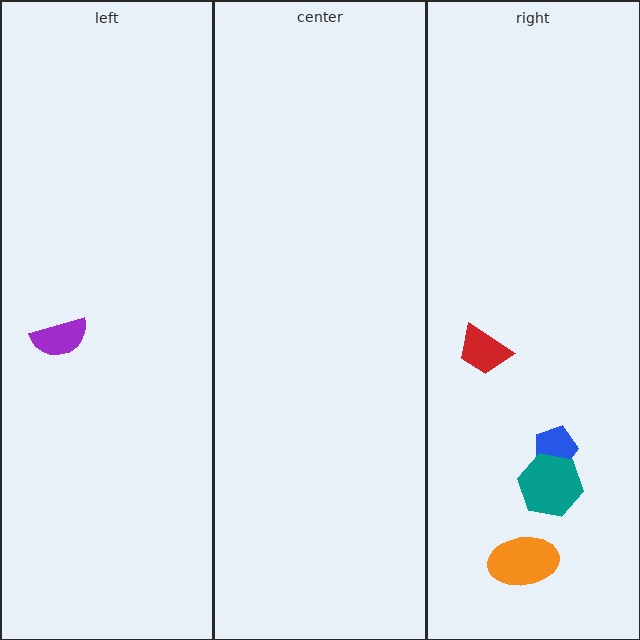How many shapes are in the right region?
4.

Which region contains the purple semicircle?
The left region.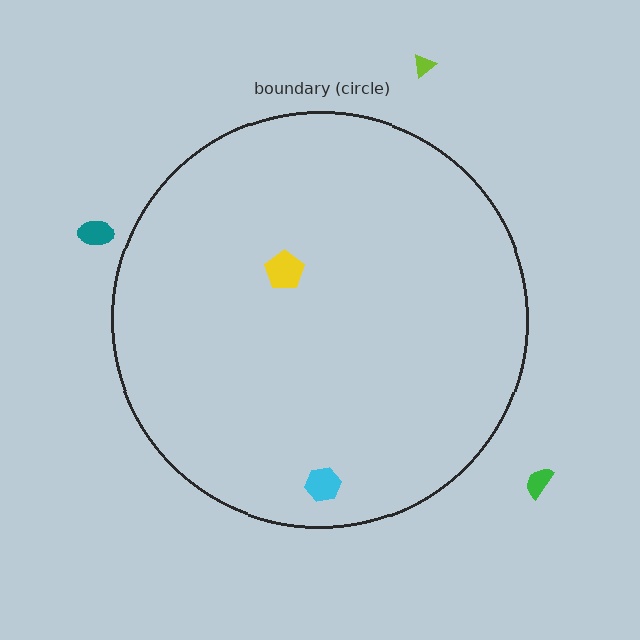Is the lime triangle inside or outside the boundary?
Outside.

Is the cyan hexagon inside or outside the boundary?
Inside.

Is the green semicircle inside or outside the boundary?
Outside.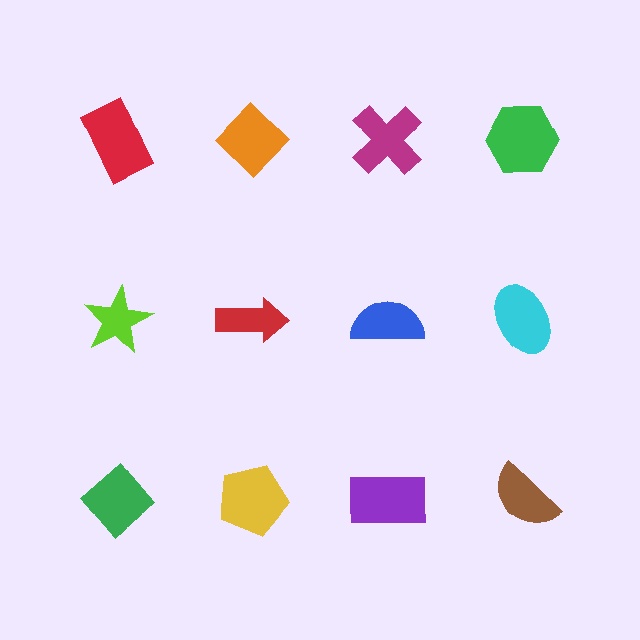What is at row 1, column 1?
A red rectangle.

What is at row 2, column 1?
A lime star.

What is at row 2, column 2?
A red arrow.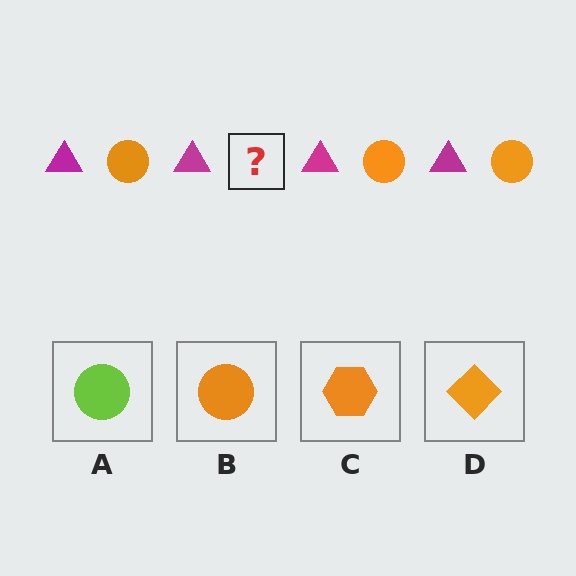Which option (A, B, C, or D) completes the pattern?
B.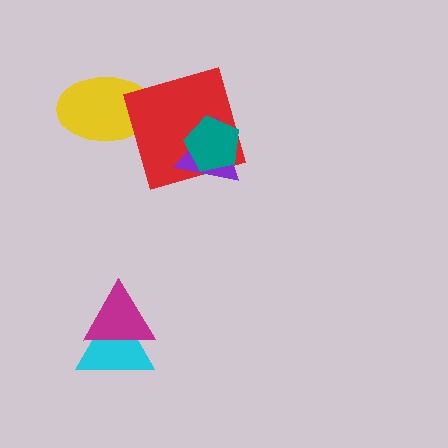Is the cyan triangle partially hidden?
Yes, it is partially covered by another shape.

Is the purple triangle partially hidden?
Yes, it is partially covered by another shape.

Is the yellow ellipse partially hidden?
Yes, it is partially covered by another shape.